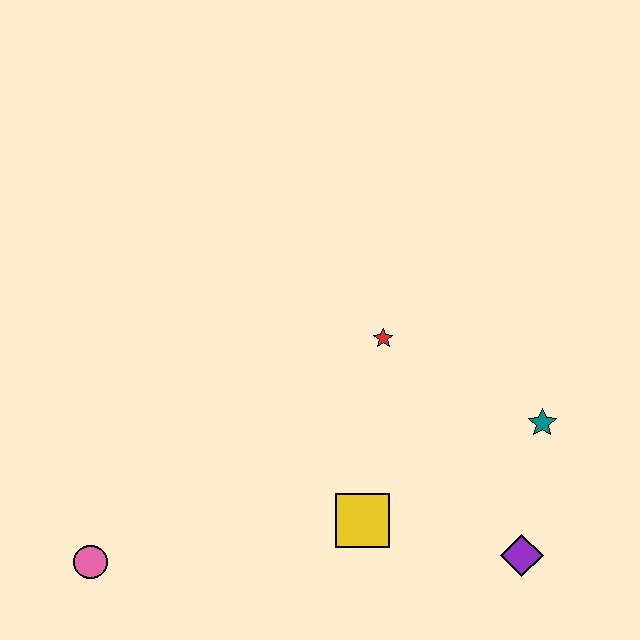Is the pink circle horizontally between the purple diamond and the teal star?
No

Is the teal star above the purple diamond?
Yes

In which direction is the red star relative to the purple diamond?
The red star is above the purple diamond.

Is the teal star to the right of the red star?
Yes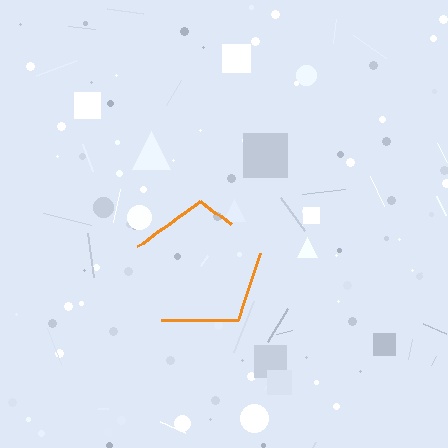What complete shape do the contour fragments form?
The contour fragments form a pentagon.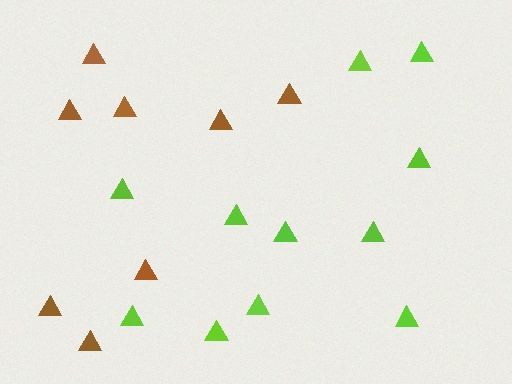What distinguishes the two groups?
There are 2 groups: one group of lime triangles (11) and one group of brown triangles (8).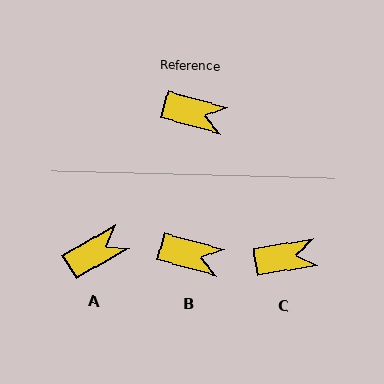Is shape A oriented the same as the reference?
No, it is off by about 44 degrees.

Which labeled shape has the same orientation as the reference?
B.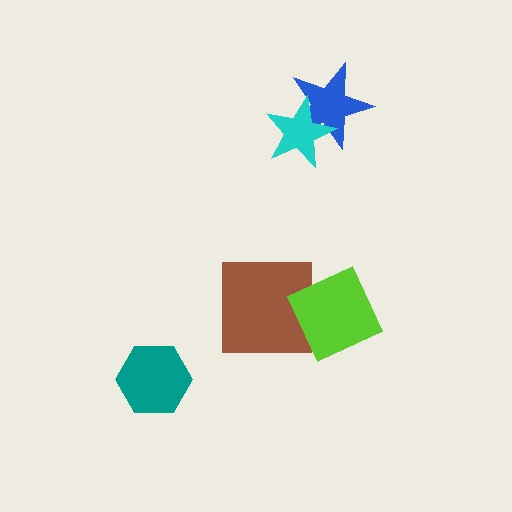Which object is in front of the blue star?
The cyan star is in front of the blue star.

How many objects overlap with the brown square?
1 object overlaps with the brown square.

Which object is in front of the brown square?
The lime square is in front of the brown square.